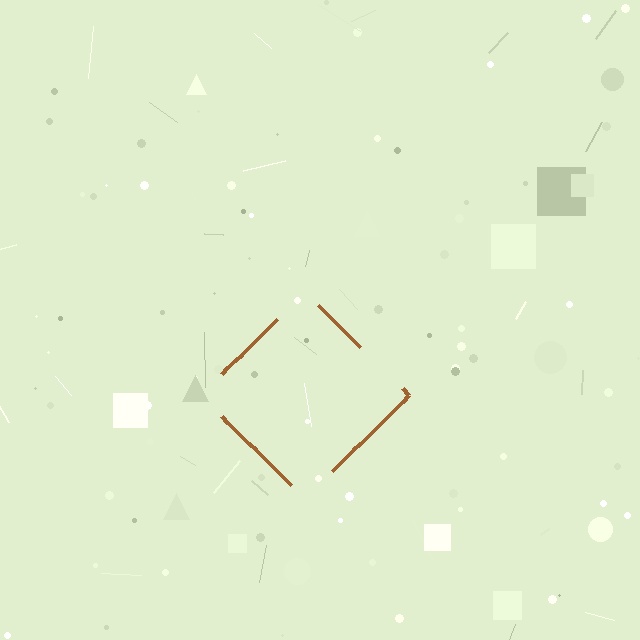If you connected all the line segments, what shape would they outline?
They would outline a diamond.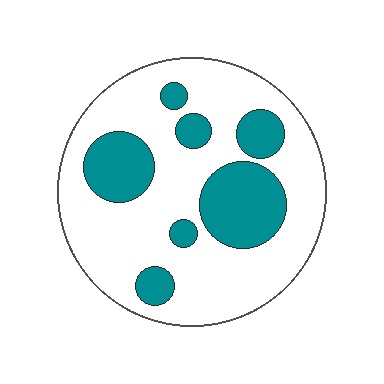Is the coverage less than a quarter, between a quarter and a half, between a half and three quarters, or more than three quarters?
Between a quarter and a half.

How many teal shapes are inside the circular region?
7.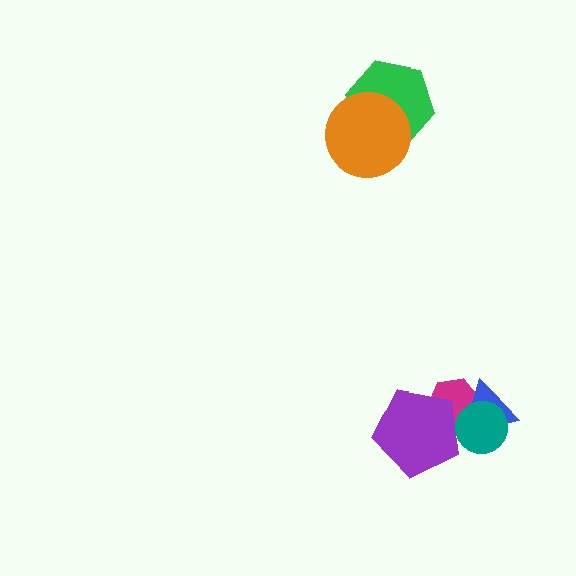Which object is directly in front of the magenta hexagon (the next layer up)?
The purple pentagon is directly in front of the magenta hexagon.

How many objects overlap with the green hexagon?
1 object overlaps with the green hexagon.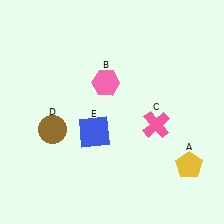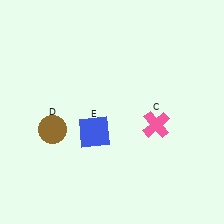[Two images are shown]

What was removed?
The yellow pentagon (A), the pink hexagon (B) were removed in Image 2.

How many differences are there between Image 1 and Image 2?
There are 2 differences between the two images.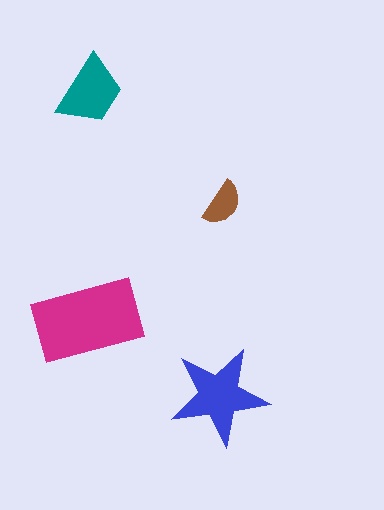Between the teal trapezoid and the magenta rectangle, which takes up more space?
The magenta rectangle.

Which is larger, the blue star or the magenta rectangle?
The magenta rectangle.